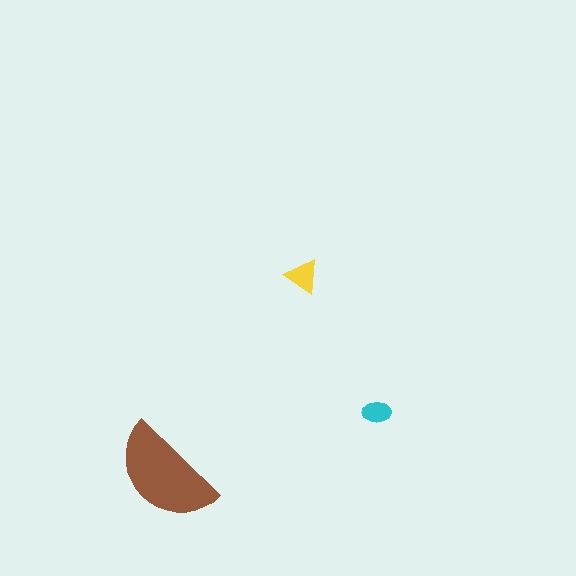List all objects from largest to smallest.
The brown semicircle, the yellow triangle, the cyan ellipse.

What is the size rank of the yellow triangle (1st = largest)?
2nd.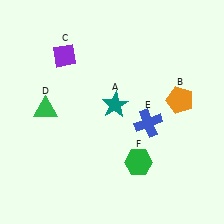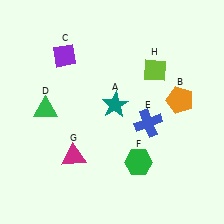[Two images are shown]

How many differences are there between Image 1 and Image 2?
There are 2 differences between the two images.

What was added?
A magenta triangle (G), a lime diamond (H) were added in Image 2.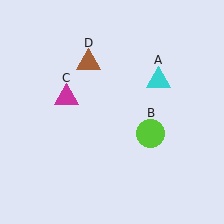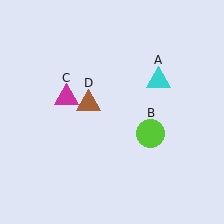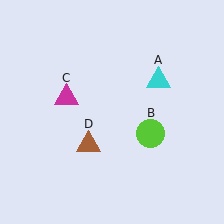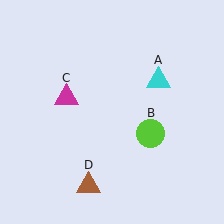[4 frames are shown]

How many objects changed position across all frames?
1 object changed position: brown triangle (object D).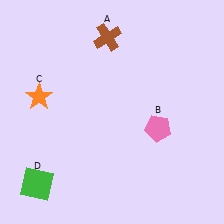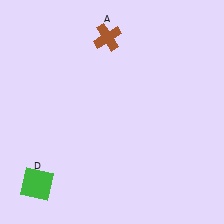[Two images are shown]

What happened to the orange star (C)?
The orange star (C) was removed in Image 2. It was in the top-left area of Image 1.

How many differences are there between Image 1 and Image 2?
There are 2 differences between the two images.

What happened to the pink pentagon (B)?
The pink pentagon (B) was removed in Image 2. It was in the bottom-right area of Image 1.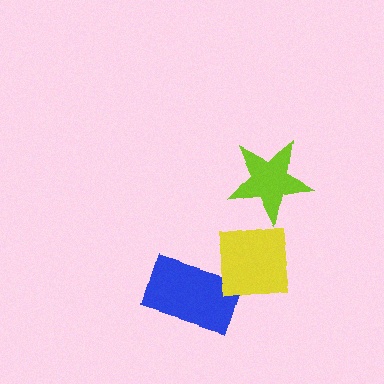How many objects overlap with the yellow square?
1 object overlaps with the yellow square.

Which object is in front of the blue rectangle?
The yellow square is in front of the blue rectangle.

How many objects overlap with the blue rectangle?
1 object overlaps with the blue rectangle.